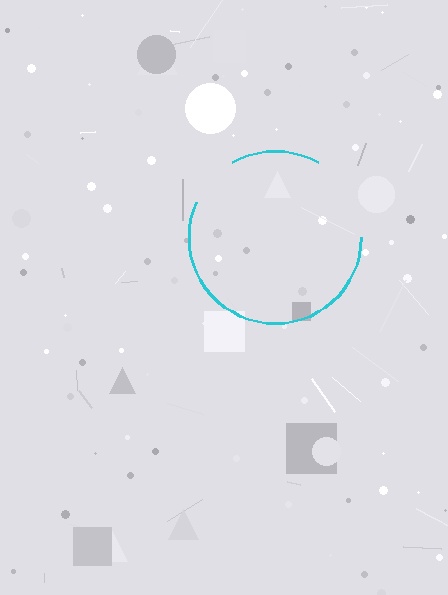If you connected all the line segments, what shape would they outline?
They would outline a circle.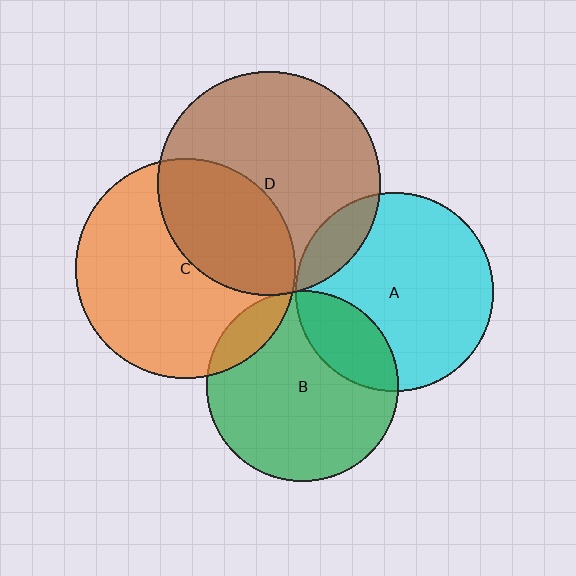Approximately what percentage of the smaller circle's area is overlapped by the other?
Approximately 15%.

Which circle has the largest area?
Circle D (brown).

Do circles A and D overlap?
Yes.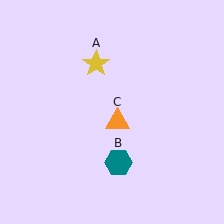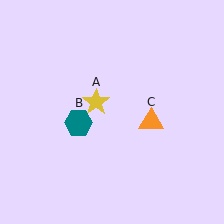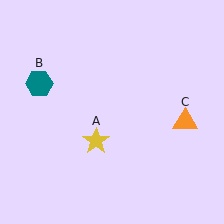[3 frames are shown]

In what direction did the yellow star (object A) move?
The yellow star (object A) moved down.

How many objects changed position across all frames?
3 objects changed position: yellow star (object A), teal hexagon (object B), orange triangle (object C).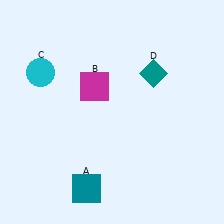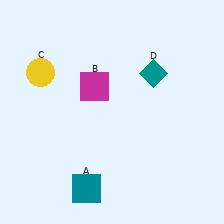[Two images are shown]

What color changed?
The circle (C) changed from cyan in Image 1 to yellow in Image 2.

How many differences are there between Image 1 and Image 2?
There is 1 difference between the two images.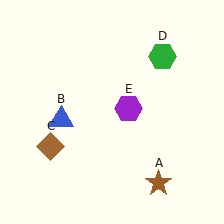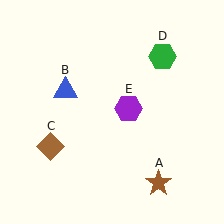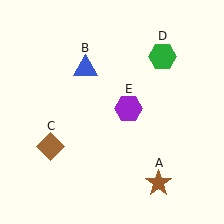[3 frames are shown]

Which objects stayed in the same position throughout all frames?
Brown star (object A) and brown diamond (object C) and green hexagon (object D) and purple hexagon (object E) remained stationary.